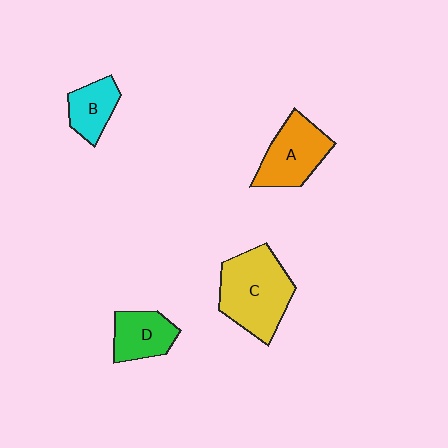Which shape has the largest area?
Shape C (yellow).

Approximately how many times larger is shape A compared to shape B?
Approximately 1.5 times.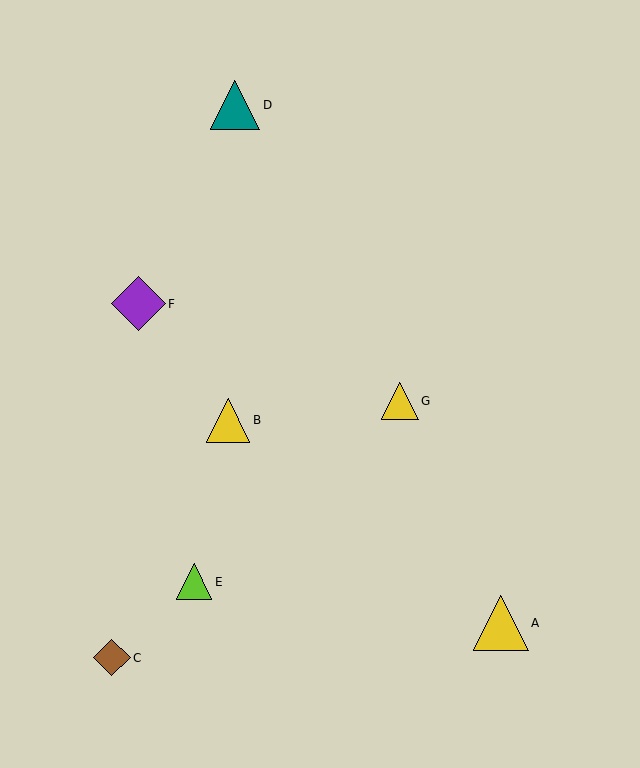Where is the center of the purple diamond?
The center of the purple diamond is at (138, 304).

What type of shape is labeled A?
Shape A is a yellow triangle.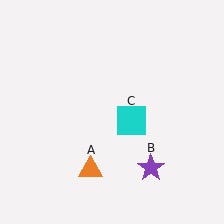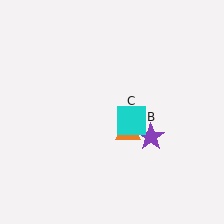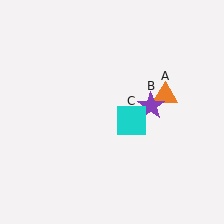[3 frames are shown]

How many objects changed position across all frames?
2 objects changed position: orange triangle (object A), purple star (object B).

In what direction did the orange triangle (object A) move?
The orange triangle (object A) moved up and to the right.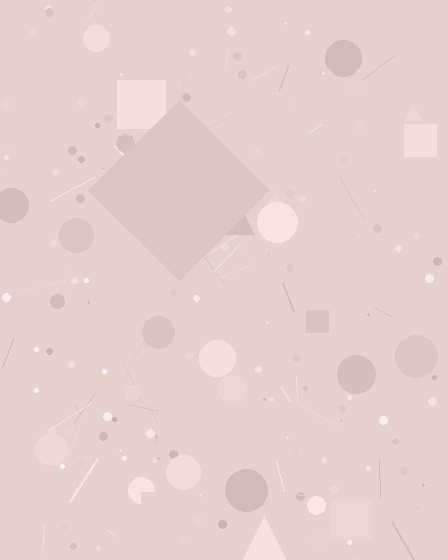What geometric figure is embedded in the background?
A diamond is embedded in the background.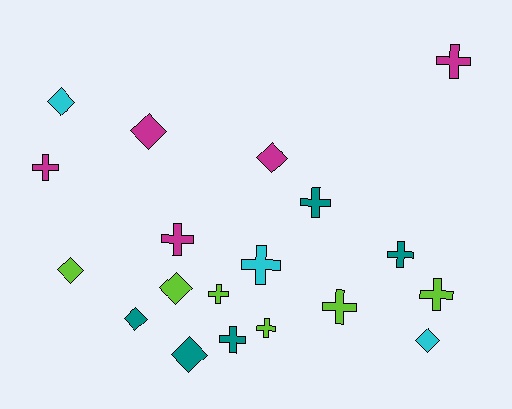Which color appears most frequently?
Lime, with 6 objects.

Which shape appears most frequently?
Cross, with 11 objects.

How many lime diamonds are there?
There are 2 lime diamonds.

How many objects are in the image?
There are 19 objects.